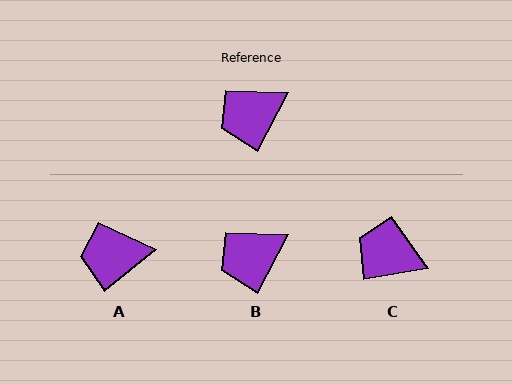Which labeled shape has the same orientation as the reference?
B.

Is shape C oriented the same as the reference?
No, it is off by about 52 degrees.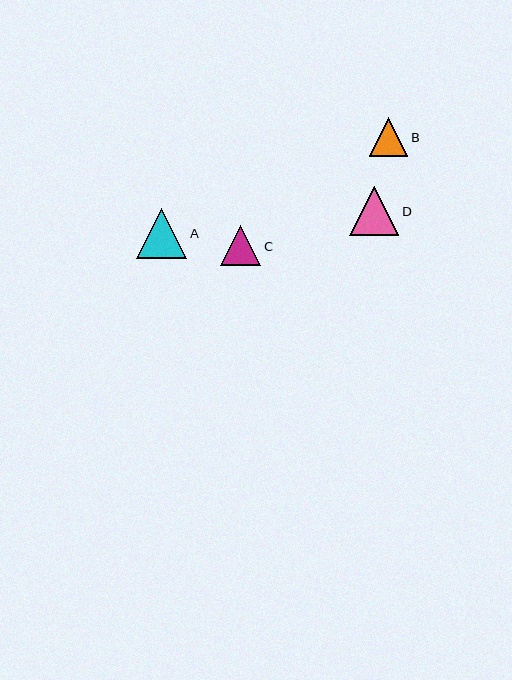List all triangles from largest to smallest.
From largest to smallest: A, D, C, B.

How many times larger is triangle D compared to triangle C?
Triangle D is approximately 1.2 times the size of triangle C.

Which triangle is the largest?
Triangle A is the largest with a size of approximately 50 pixels.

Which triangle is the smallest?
Triangle B is the smallest with a size of approximately 38 pixels.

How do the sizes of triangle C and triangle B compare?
Triangle C and triangle B are approximately the same size.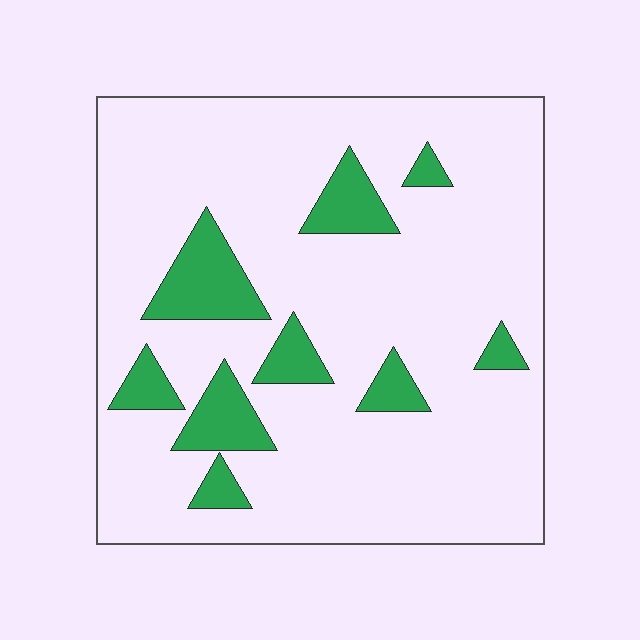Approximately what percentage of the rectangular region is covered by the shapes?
Approximately 15%.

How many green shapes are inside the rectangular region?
9.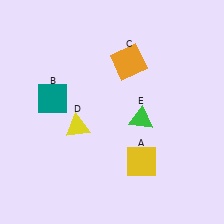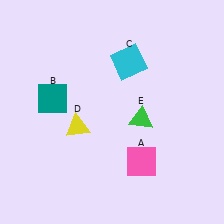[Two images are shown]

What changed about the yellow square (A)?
In Image 1, A is yellow. In Image 2, it changed to pink.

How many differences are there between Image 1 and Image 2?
There are 2 differences between the two images.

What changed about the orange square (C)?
In Image 1, C is orange. In Image 2, it changed to cyan.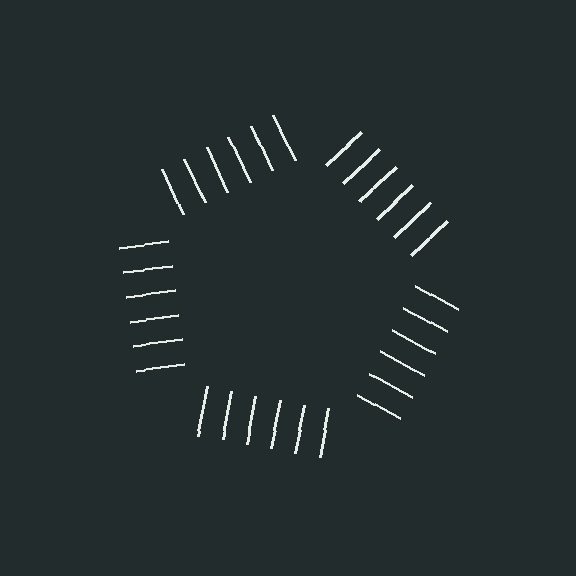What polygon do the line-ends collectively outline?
An illusory pentagon — the line segments terminate on its edges but no continuous stroke is drawn.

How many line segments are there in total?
30 — 6 along each of the 5 edges.